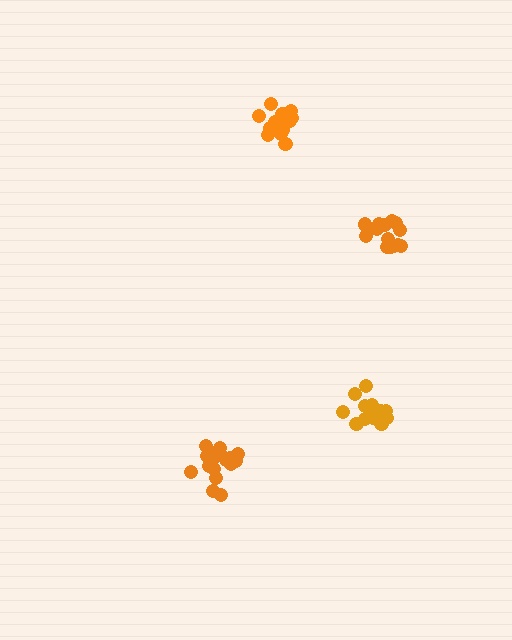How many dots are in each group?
Group 1: 20 dots, Group 2: 14 dots, Group 3: 18 dots, Group 4: 17 dots (69 total).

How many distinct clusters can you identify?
There are 4 distinct clusters.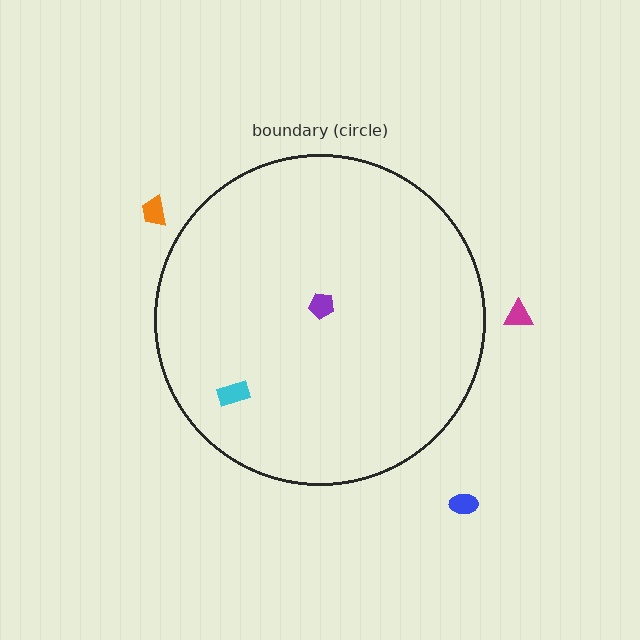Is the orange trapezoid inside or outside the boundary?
Outside.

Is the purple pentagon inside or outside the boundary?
Inside.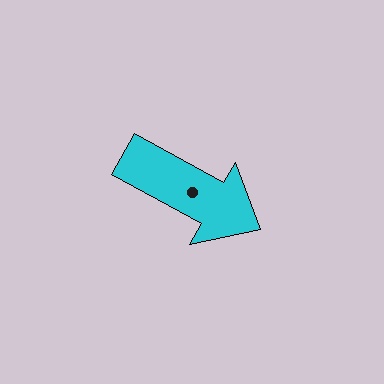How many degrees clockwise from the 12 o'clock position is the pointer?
Approximately 119 degrees.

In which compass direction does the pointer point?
Southeast.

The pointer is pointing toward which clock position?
Roughly 4 o'clock.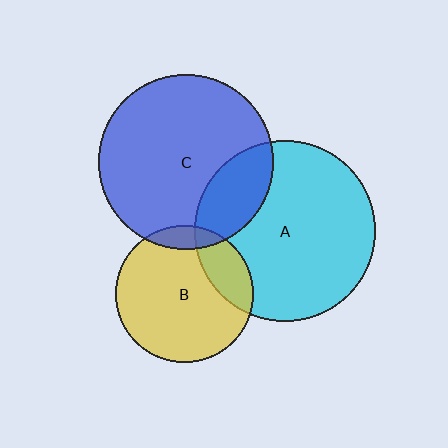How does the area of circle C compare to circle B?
Approximately 1.6 times.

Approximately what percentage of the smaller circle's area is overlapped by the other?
Approximately 20%.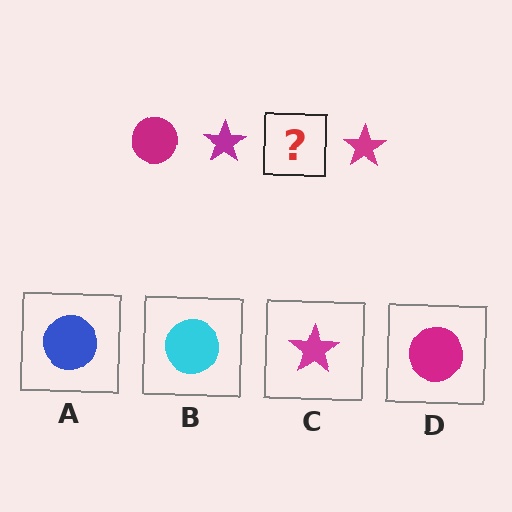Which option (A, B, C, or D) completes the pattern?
D.